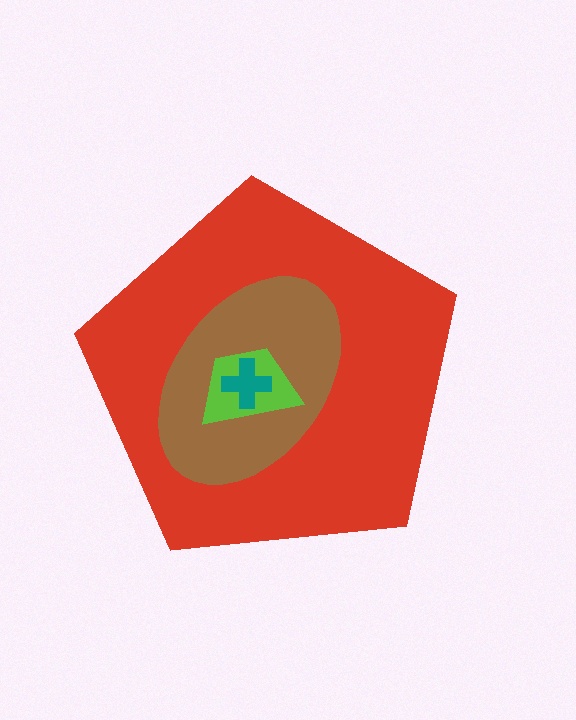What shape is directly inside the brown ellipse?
The lime trapezoid.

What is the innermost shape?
The teal cross.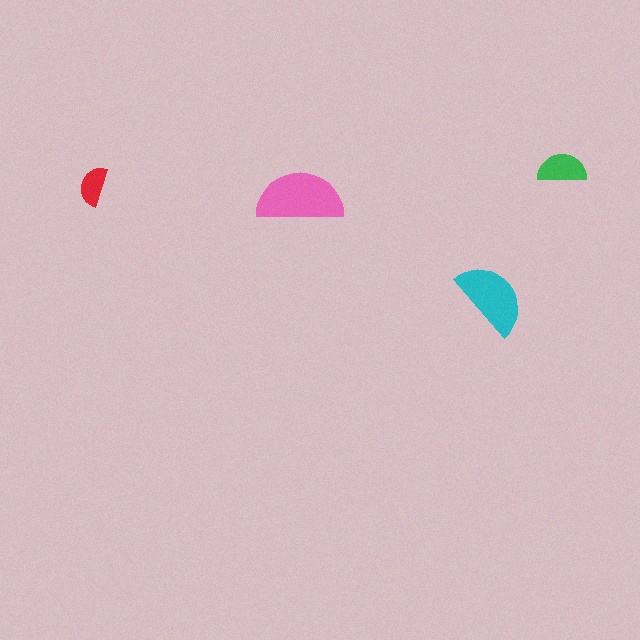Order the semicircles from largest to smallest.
the pink one, the cyan one, the green one, the red one.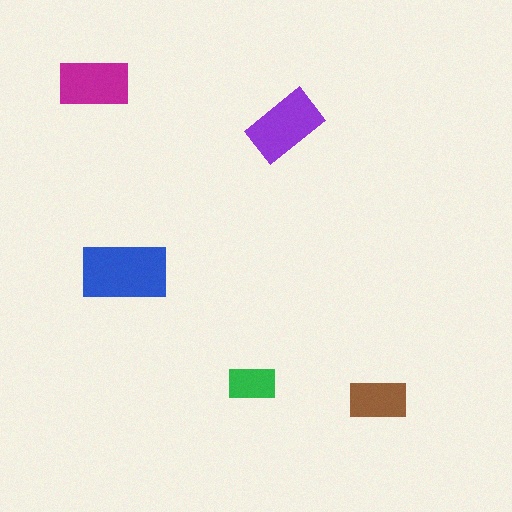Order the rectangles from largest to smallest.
the blue one, the purple one, the magenta one, the brown one, the green one.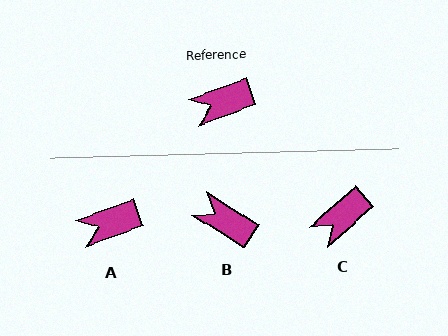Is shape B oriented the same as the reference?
No, it is off by about 52 degrees.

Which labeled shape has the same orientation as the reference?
A.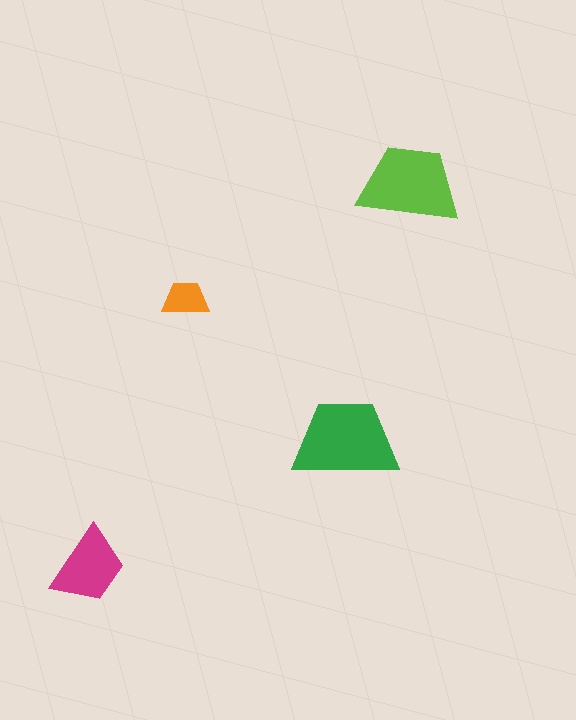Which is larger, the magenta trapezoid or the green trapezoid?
The green one.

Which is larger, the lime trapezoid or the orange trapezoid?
The lime one.